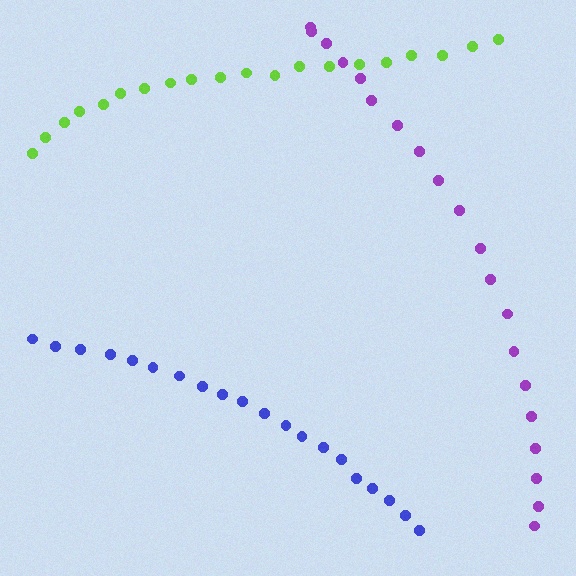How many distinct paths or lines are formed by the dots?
There are 3 distinct paths.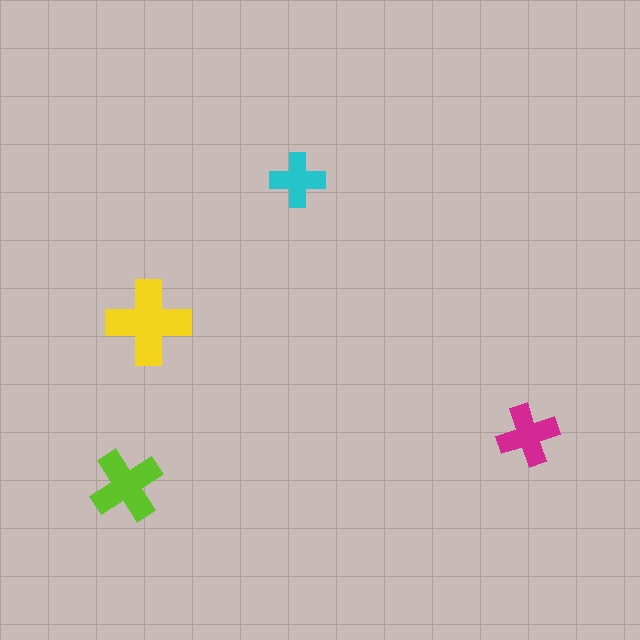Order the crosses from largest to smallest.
the yellow one, the lime one, the magenta one, the cyan one.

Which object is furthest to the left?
The lime cross is leftmost.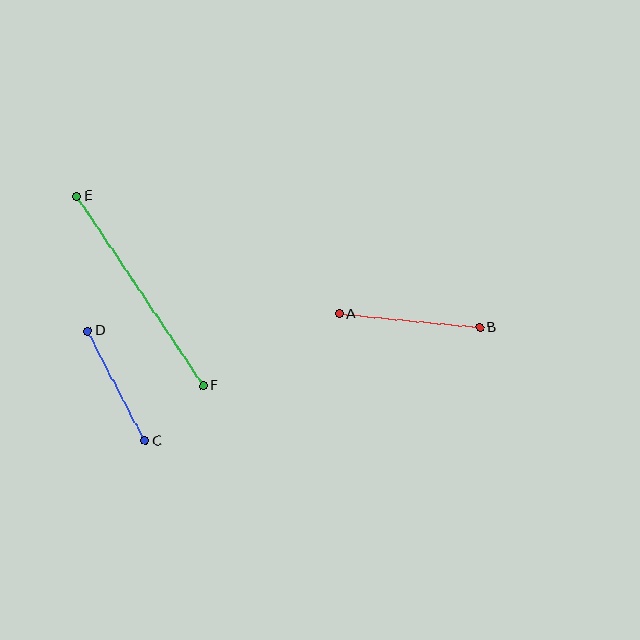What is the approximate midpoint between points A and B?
The midpoint is at approximately (409, 321) pixels.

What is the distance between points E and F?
The distance is approximately 228 pixels.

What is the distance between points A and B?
The distance is approximately 141 pixels.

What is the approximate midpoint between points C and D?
The midpoint is at approximately (116, 386) pixels.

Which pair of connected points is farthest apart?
Points E and F are farthest apart.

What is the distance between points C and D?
The distance is approximately 124 pixels.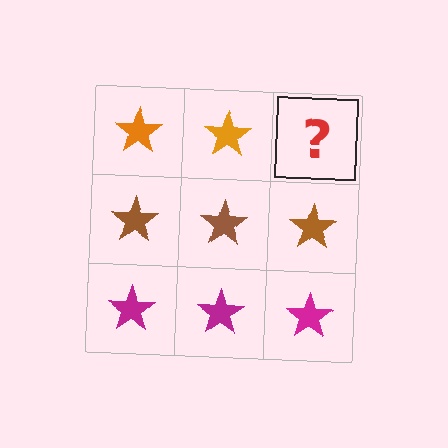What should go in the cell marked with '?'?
The missing cell should contain an orange star.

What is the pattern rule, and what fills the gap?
The rule is that each row has a consistent color. The gap should be filled with an orange star.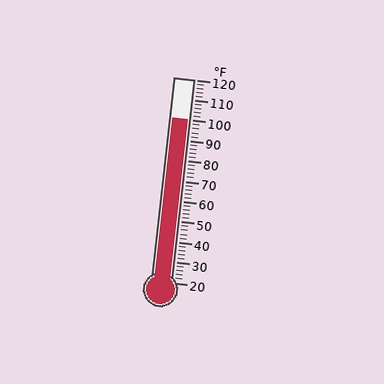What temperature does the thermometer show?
The thermometer shows approximately 100°F.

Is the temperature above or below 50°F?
The temperature is above 50°F.